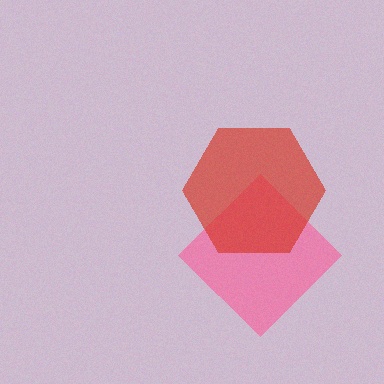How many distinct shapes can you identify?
There are 2 distinct shapes: a pink diamond, a red hexagon.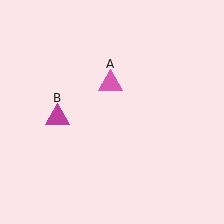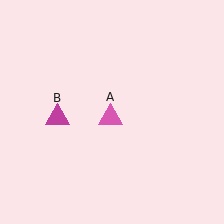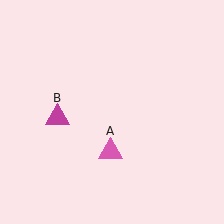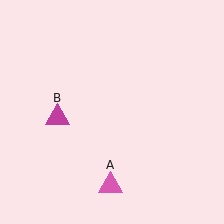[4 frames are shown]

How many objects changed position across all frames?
1 object changed position: pink triangle (object A).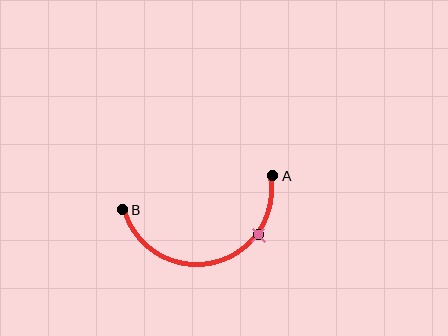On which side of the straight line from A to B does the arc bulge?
The arc bulges below the straight line connecting A and B.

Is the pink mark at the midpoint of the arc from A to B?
No. The pink mark lies on the arc but is closer to endpoint A. The arc midpoint would be at the point on the curve equidistant along the arc from both A and B.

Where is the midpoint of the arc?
The arc midpoint is the point on the curve farthest from the straight line joining A and B. It sits below that line.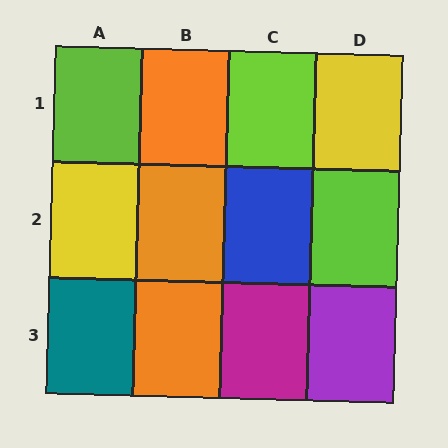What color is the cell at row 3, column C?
Magenta.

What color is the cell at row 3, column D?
Purple.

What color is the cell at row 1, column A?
Lime.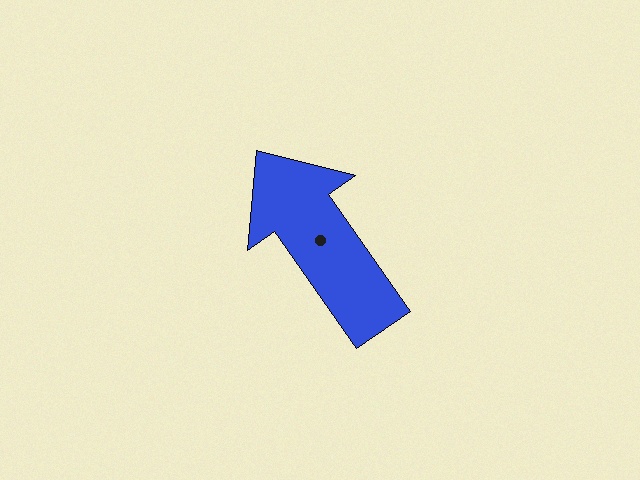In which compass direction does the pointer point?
Northwest.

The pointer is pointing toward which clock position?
Roughly 11 o'clock.